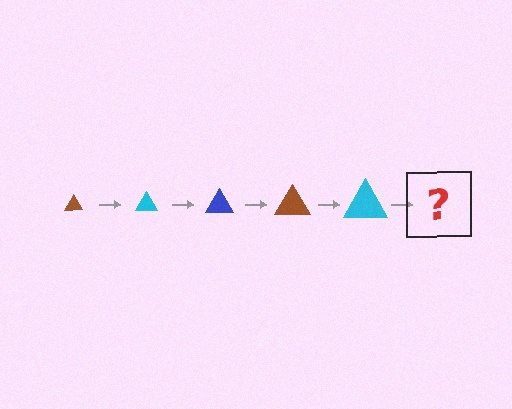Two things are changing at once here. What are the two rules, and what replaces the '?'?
The two rules are that the triangle grows larger each step and the color cycles through brown, cyan, and blue. The '?' should be a blue triangle, larger than the previous one.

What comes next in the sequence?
The next element should be a blue triangle, larger than the previous one.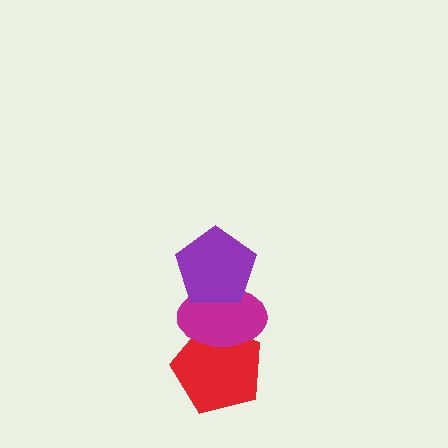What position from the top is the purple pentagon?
The purple pentagon is 1st from the top.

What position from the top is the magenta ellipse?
The magenta ellipse is 2nd from the top.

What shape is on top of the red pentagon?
The magenta ellipse is on top of the red pentagon.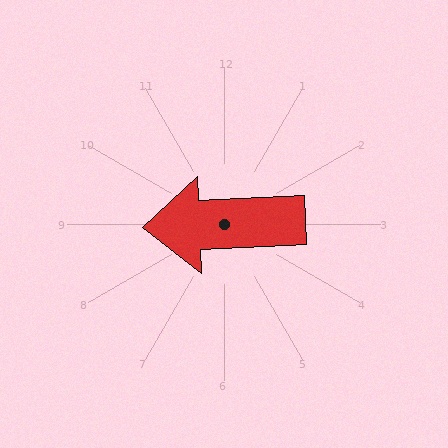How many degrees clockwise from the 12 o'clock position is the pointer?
Approximately 267 degrees.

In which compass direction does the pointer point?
West.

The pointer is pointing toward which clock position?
Roughly 9 o'clock.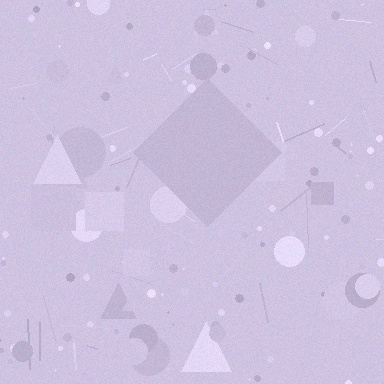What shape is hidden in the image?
A diamond is hidden in the image.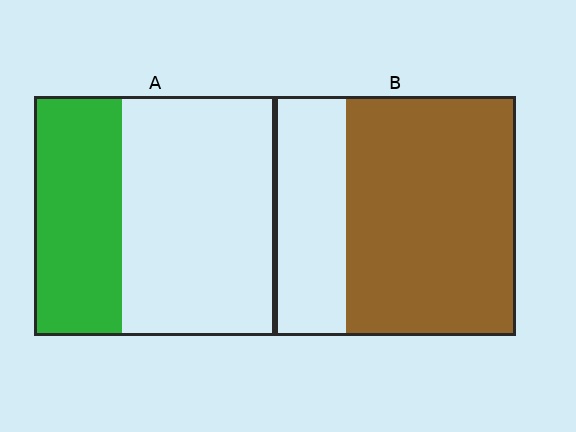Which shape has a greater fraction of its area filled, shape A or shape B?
Shape B.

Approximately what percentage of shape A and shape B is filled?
A is approximately 35% and B is approximately 70%.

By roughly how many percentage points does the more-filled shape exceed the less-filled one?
By roughly 35 percentage points (B over A).